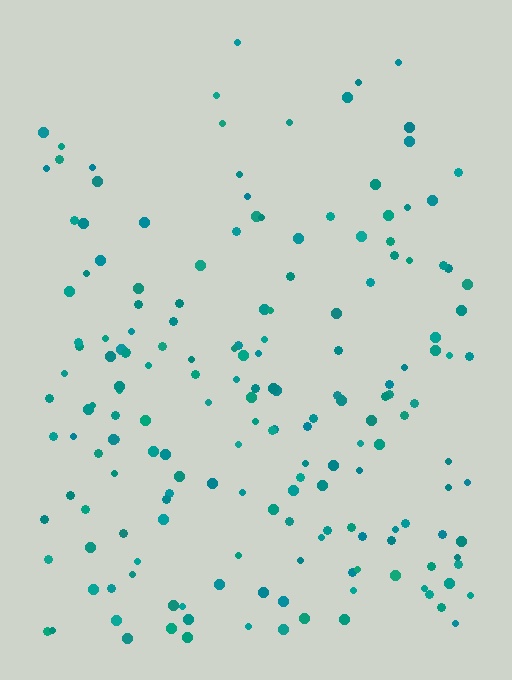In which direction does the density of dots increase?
From top to bottom, with the bottom side densest.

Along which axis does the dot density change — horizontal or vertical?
Vertical.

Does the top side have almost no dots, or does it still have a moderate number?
Still a moderate number, just noticeably fewer than the bottom.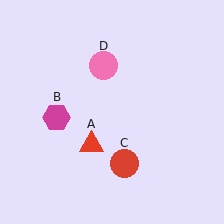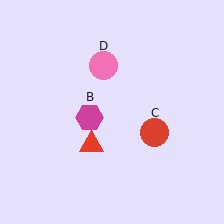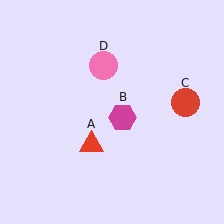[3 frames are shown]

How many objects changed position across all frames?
2 objects changed position: magenta hexagon (object B), red circle (object C).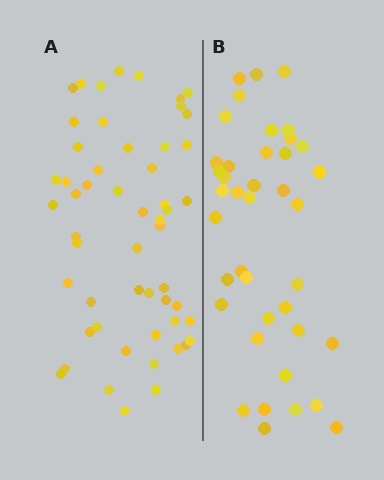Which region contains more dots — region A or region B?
Region A (the left region) has more dots.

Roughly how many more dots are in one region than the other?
Region A has approximately 15 more dots than region B.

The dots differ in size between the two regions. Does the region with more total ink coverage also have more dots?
No. Region B has more total ink coverage because its dots are larger, but region A actually contains more individual dots. Total area can be misleading — the number of items is what matters here.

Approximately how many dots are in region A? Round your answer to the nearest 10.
About 50 dots. (The exact count is 54, which rounds to 50.)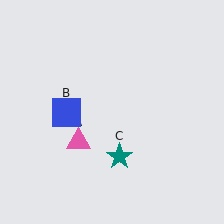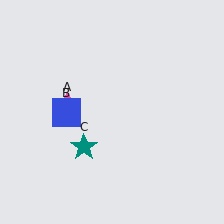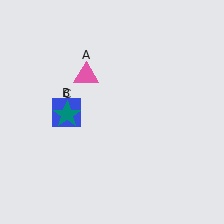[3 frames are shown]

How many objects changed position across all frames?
2 objects changed position: pink triangle (object A), teal star (object C).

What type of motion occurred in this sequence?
The pink triangle (object A), teal star (object C) rotated clockwise around the center of the scene.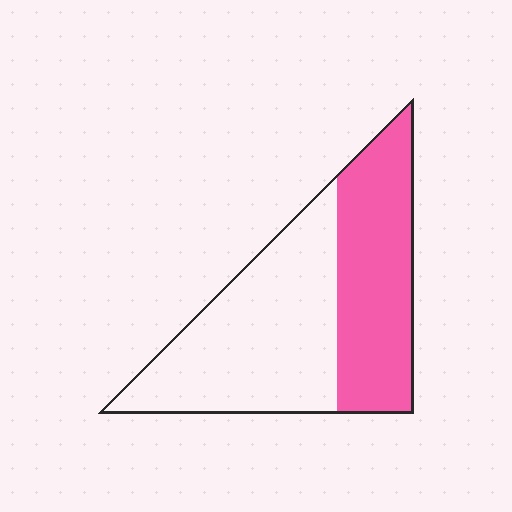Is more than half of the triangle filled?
No.